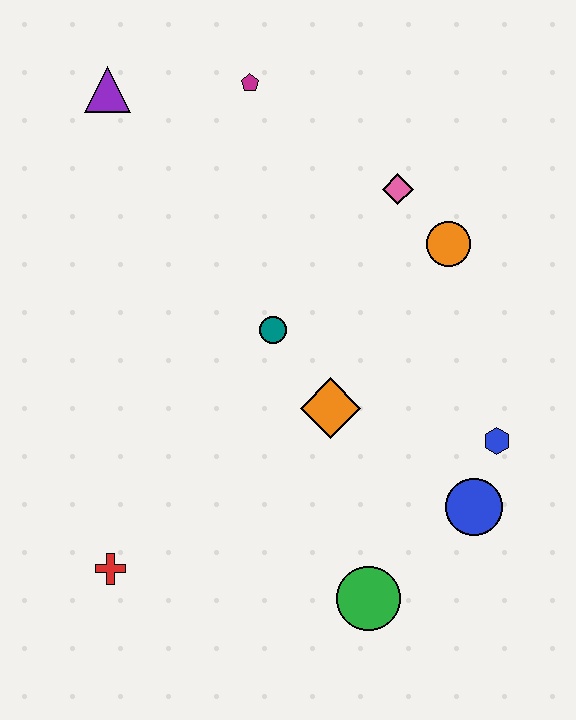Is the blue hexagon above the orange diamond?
No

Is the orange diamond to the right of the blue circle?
No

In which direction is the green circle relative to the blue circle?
The green circle is to the left of the blue circle.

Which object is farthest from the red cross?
The magenta pentagon is farthest from the red cross.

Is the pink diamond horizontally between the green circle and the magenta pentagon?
No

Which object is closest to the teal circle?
The orange diamond is closest to the teal circle.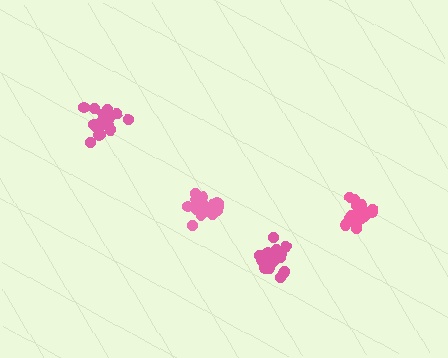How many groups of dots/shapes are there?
There are 4 groups.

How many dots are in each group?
Group 1: 20 dots, Group 2: 21 dots, Group 3: 18 dots, Group 4: 21 dots (80 total).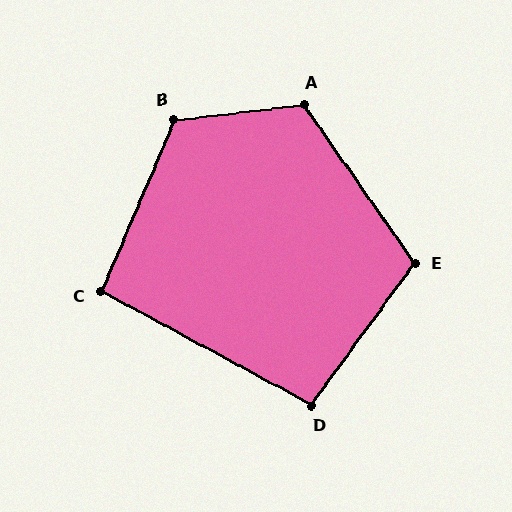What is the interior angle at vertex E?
Approximately 109 degrees (obtuse).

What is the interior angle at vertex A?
Approximately 118 degrees (obtuse).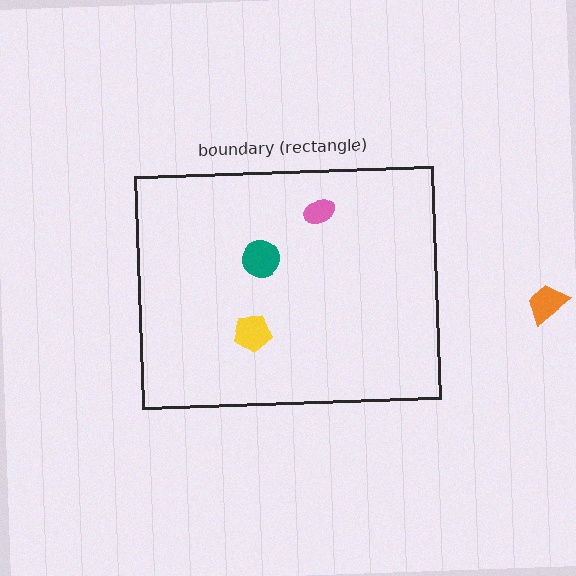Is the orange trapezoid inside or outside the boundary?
Outside.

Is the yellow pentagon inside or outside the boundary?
Inside.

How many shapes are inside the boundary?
3 inside, 1 outside.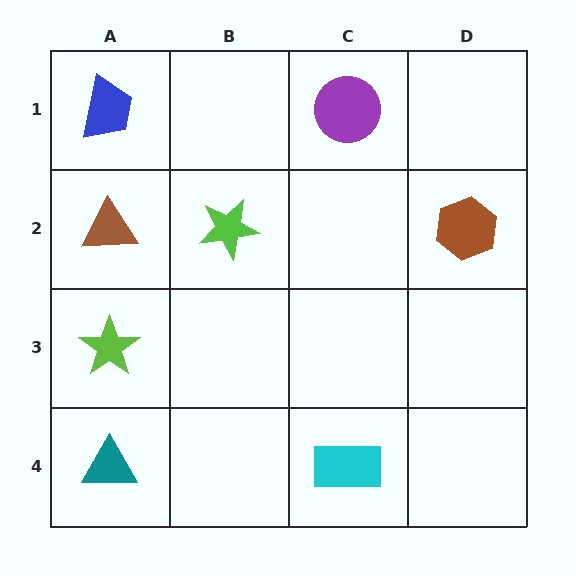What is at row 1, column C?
A purple circle.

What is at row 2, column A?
A brown triangle.